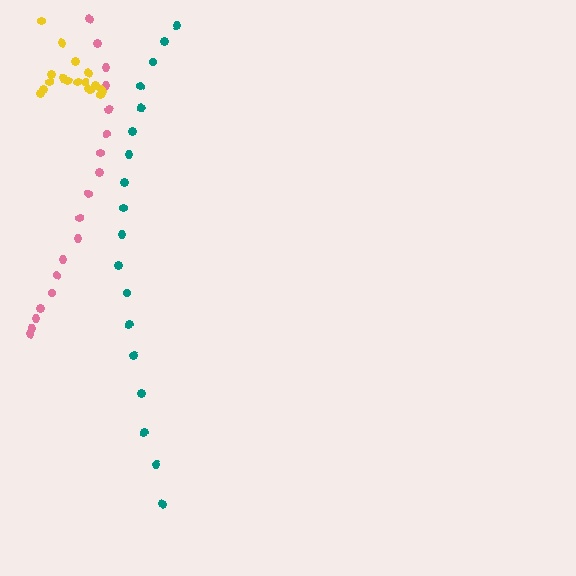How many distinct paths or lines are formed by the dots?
There are 3 distinct paths.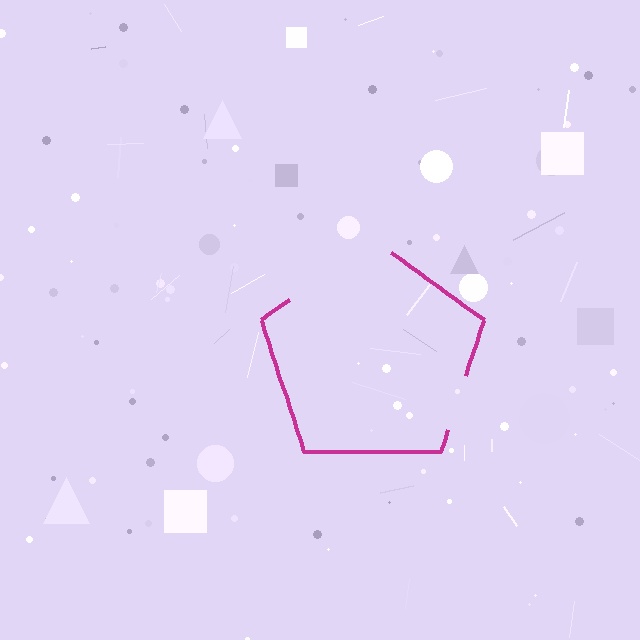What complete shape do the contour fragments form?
The contour fragments form a pentagon.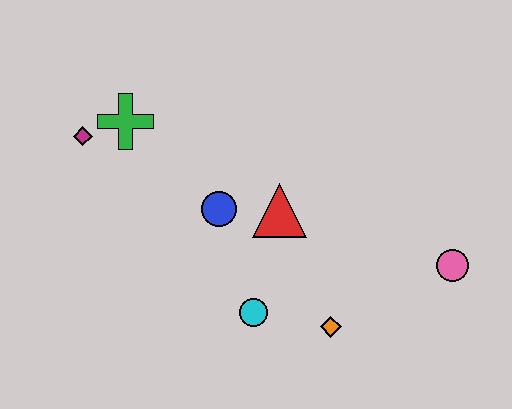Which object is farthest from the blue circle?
The pink circle is farthest from the blue circle.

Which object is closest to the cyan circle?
The orange diamond is closest to the cyan circle.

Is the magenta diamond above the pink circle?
Yes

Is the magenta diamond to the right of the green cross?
No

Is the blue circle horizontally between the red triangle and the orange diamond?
No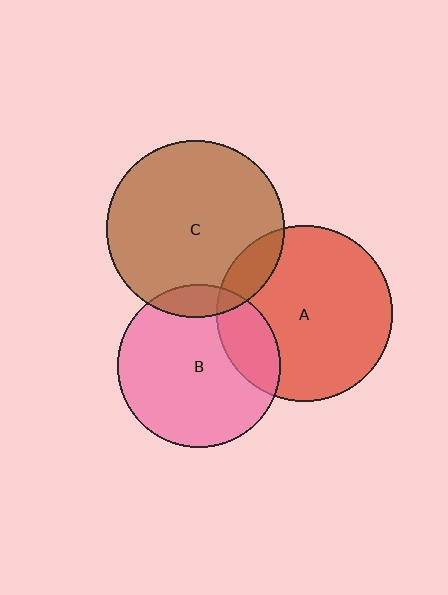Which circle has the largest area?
Circle C (brown).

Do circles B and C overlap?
Yes.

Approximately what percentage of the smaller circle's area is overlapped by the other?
Approximately 10%.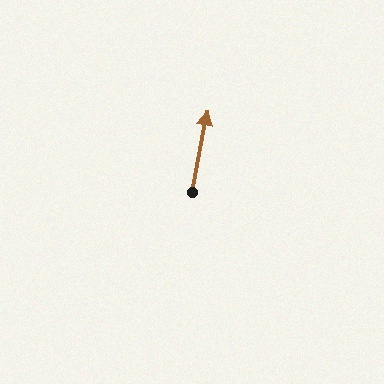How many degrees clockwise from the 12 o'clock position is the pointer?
Approximately 11 degrees.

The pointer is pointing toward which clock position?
Roughly 12 o'clock.